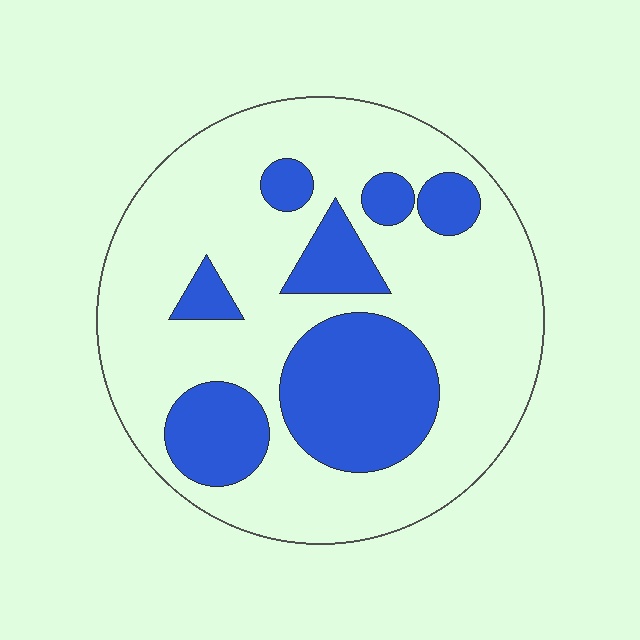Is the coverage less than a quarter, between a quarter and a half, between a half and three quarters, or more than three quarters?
Between a quarter and a half.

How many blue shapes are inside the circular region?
7.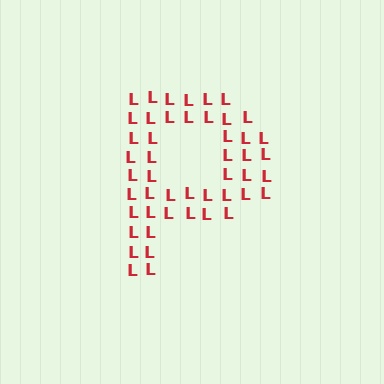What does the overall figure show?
The overall figure shows the letter P.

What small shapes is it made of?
It is made of small letter L's.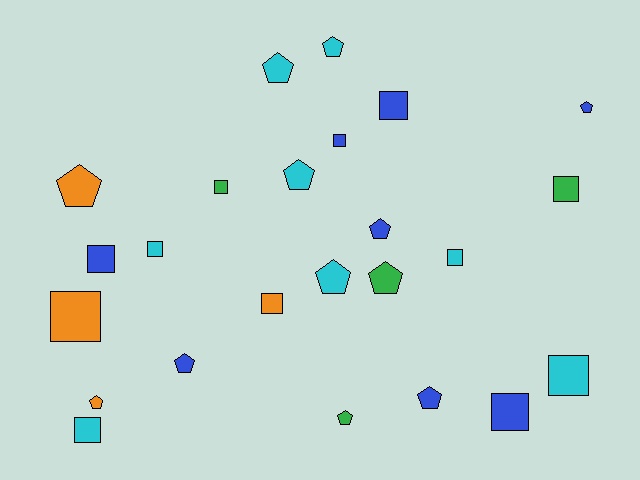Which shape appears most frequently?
Pentagon, with 12 objects.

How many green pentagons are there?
There are 2 green pentagons.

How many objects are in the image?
There are 24 objects.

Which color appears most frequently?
Blue, with 8 objects.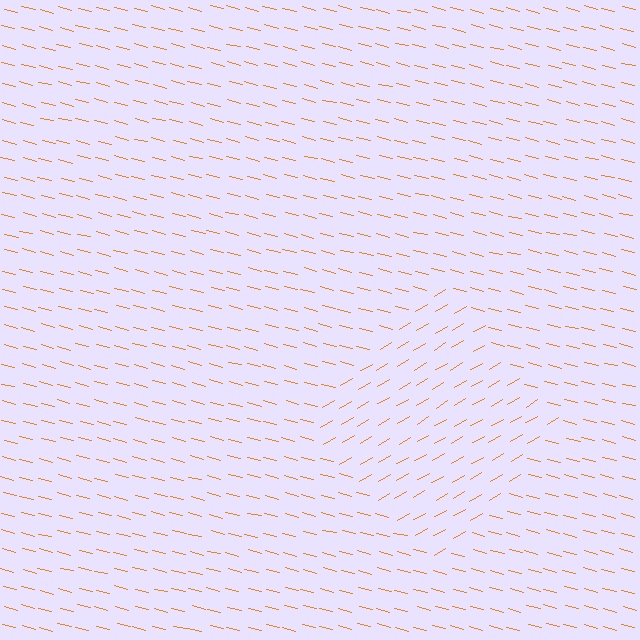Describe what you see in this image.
The image is filled with small orange line segments. A diamond region in the image has lines oriented differently from the surrounding lines, creating a visible texture boundary.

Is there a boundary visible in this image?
Yes, there is a texture boundary formed by a change in line orientation.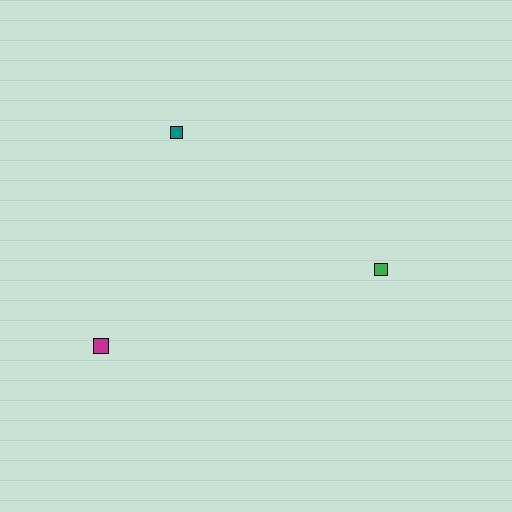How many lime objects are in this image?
There are no lime objects.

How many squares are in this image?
There are 3 squares.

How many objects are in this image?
There are 3 objects.